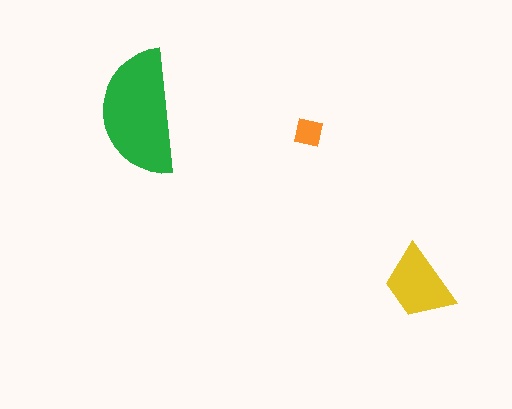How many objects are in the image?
There are 3 objects in the image.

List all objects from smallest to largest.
The orange square, the yellow trapezoid, the green semicircle.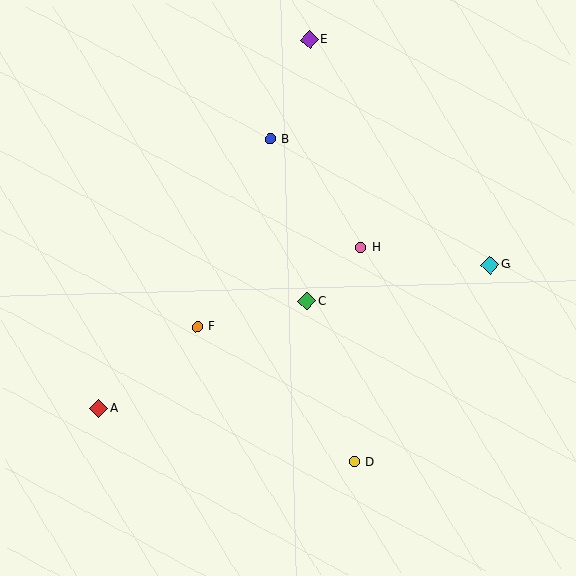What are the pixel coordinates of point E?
Point E is at (310, 39).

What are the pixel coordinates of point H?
Point H is at (361, 247).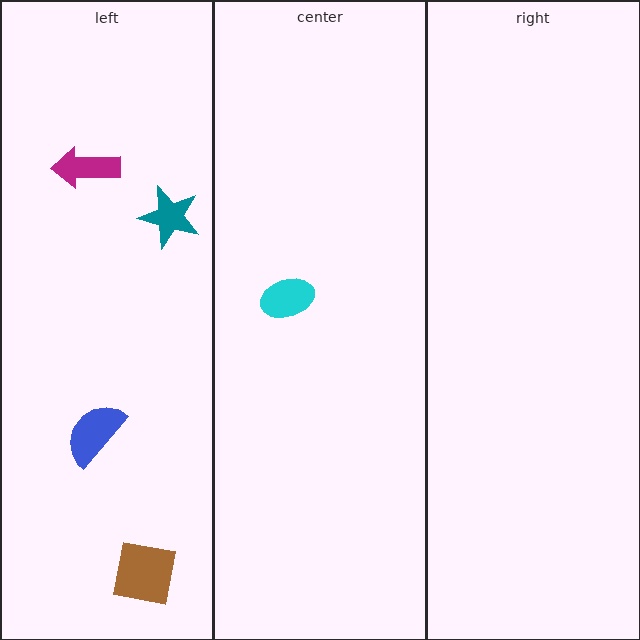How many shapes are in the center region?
1.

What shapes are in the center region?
The cyan ellipse.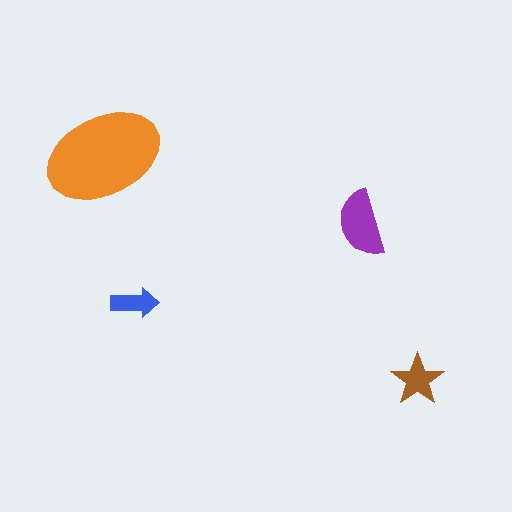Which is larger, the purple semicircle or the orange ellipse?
The orange ellipse.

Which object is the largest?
The orange ellipse.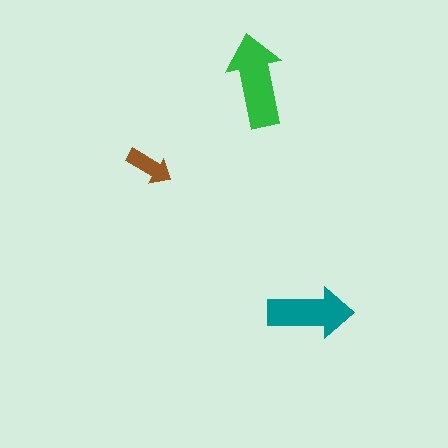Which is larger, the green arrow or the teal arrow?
The green one.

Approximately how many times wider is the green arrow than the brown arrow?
About 2 times wider.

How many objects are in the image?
There are 3 objects in the image.